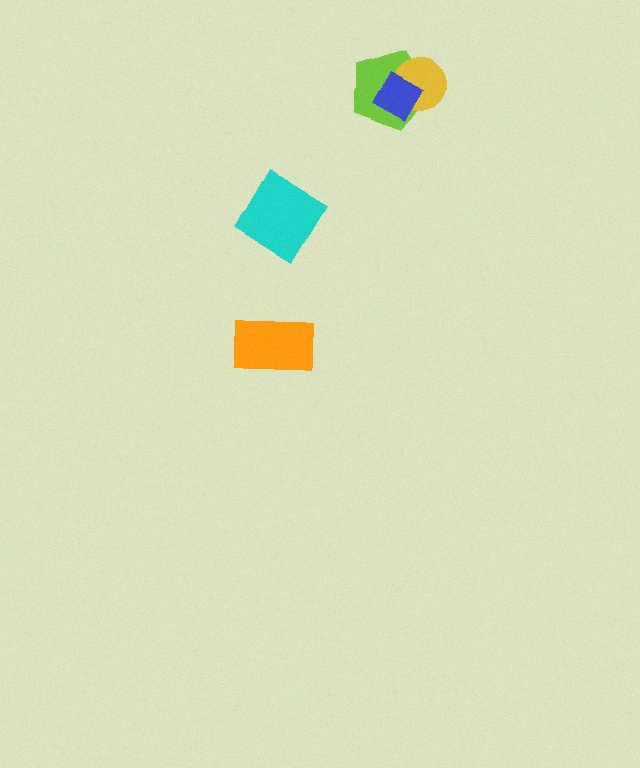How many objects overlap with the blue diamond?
2 objects overlap with the blue diamond.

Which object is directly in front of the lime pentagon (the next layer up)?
The yellow circle is directly in front of the lime pentagon.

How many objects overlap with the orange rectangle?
0 objects overlap with the orange rectangle.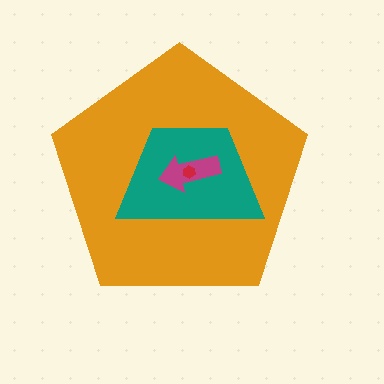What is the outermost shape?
The orange pentagon.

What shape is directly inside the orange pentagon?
The teal trapezoid.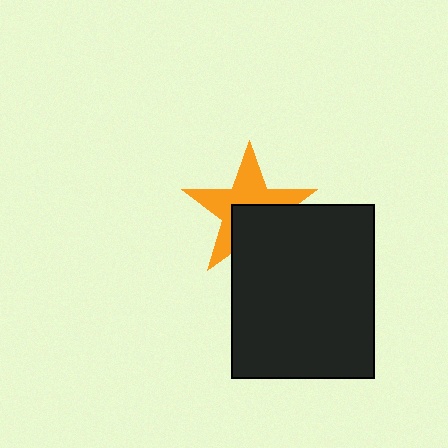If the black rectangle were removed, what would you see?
You would see the complete orange star.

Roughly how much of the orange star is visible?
About half of it is visible (roughly 58%).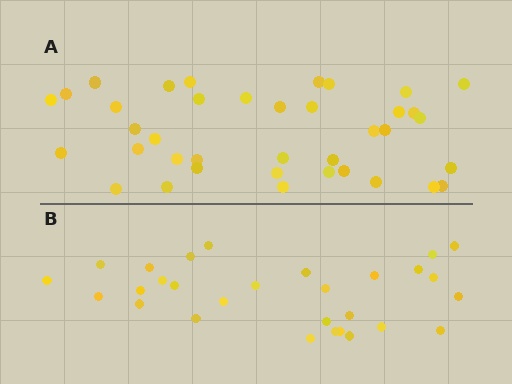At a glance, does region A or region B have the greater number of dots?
Region A (the top region) has more dots.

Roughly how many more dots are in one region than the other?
Region A has roughly 8 or so more dots than region B.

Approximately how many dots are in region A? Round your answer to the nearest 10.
About 40 dots. (The exact count is 38, which rounds to 40.)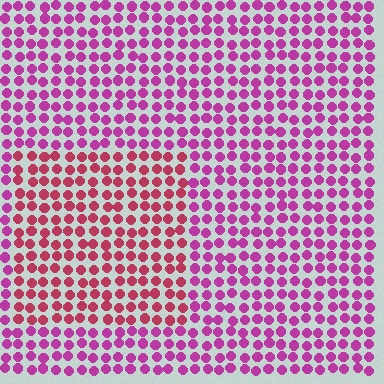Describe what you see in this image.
The image is filled with small magenta elements in a uniform arrangement. A rectangle-shaped region is visible where the elements are tinted to a slightly different hue, forming a subtle color boundary.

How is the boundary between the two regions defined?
The boundary is defined purely by a slight shift in hue (about 32 degrees). Spacing, size, and orientation are identical on both sides.